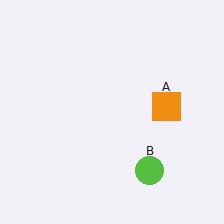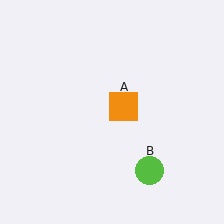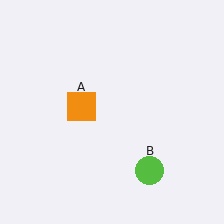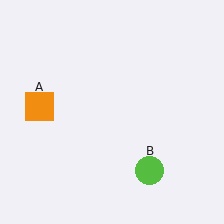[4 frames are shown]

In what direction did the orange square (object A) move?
The orange square (object A) moved left.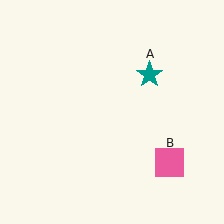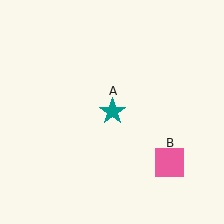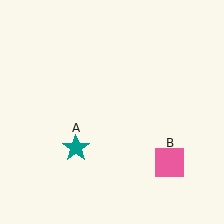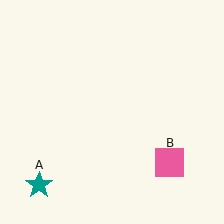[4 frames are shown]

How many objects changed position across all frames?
1 object changed position: teal star (object A).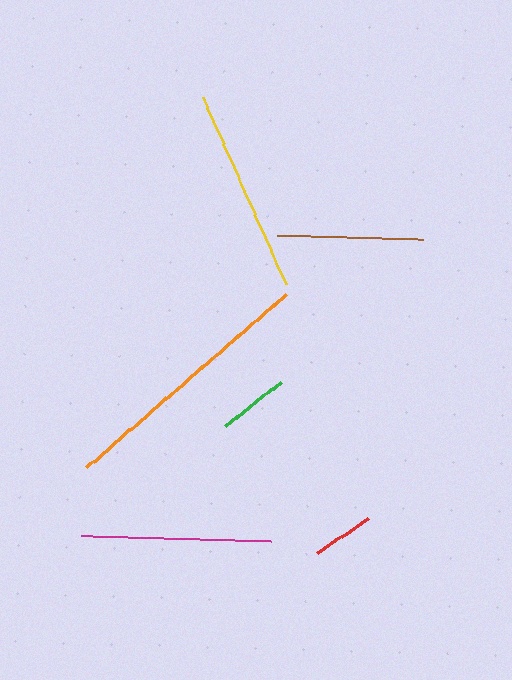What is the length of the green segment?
The green segment is approximately 71 pixels long.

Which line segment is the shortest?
The red line is the shortest at approximately 60 pixels.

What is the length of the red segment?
The red segment is approximately 60 pixels long.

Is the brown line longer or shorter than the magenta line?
The magenta line is longer than the brown line.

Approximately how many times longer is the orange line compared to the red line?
The orange line is approximately 4.4 times the length of the red line.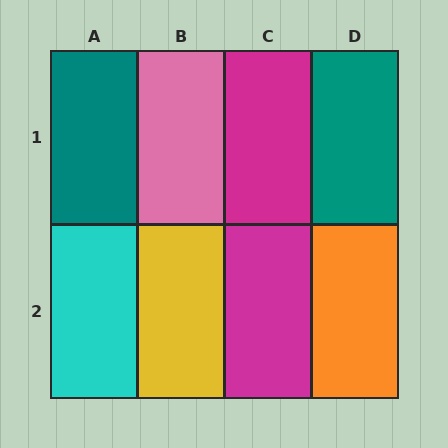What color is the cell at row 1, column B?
Pink.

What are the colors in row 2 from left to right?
Cyan, yellow, magenta, orange.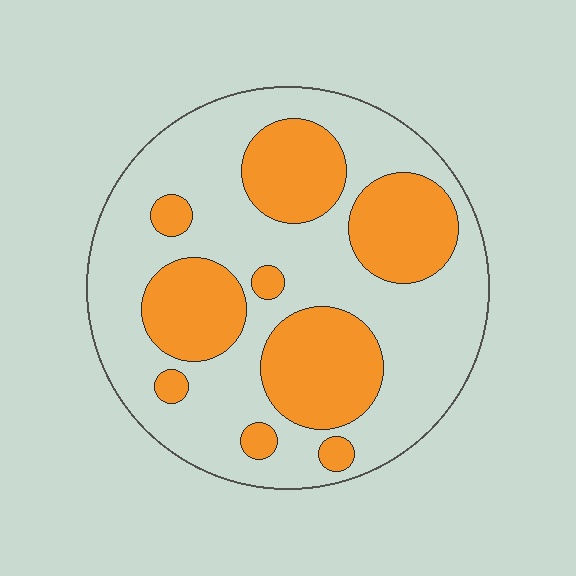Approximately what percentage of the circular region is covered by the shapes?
Approximately 35%.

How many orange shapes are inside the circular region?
9.